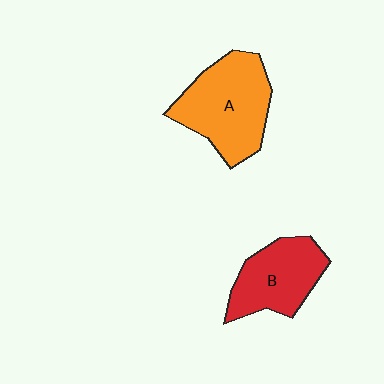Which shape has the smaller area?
Shape B (red).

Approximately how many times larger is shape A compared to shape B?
Approximately 1.3 times.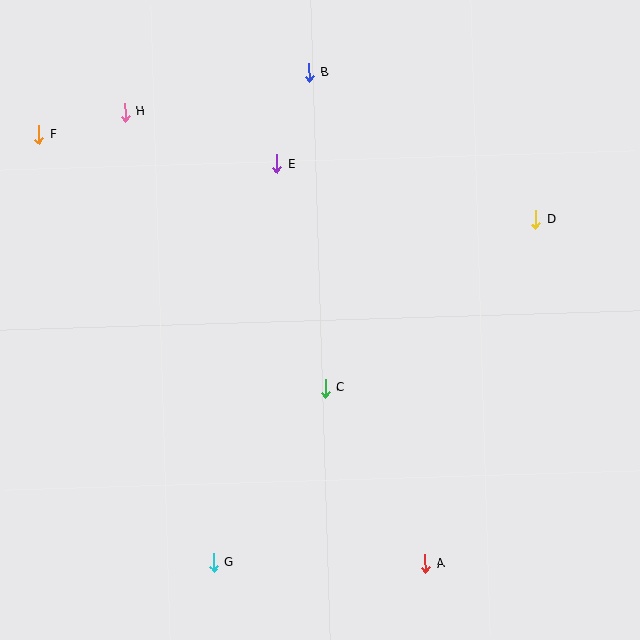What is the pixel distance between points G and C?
The distance between G and C is 207 pixels.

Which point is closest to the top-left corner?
Point F is closest to the top-left corner.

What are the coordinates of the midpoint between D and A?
The midpoint between D and A is at (481, 392).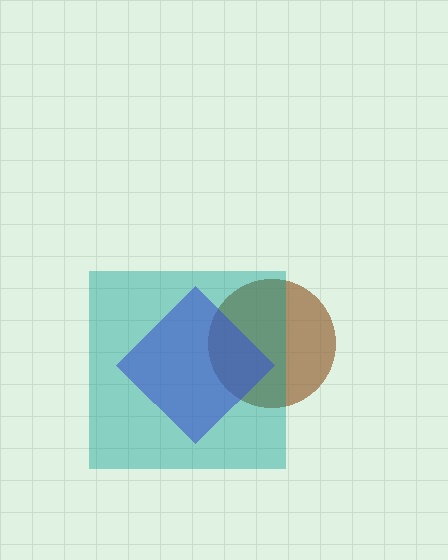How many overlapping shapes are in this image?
There are 3 overlapping shapes in the image.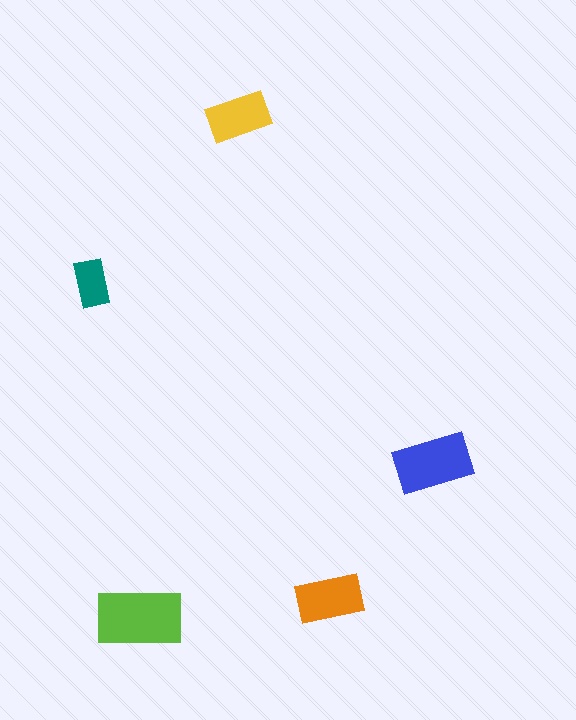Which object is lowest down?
The lime rectangle is bottommost.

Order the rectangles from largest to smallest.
the lime one, the blue one, the orange one, the yellow one, the teal one.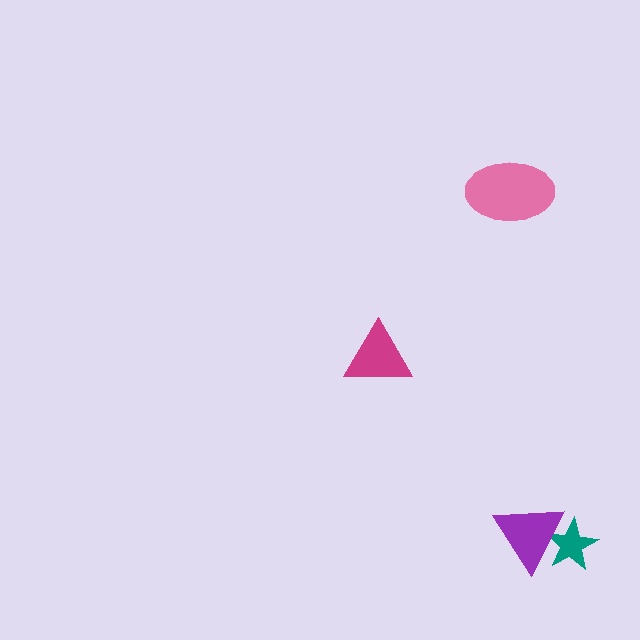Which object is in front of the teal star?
The purple triangle is in front of the teal star.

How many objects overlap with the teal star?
1 object overlaps with the teal star.